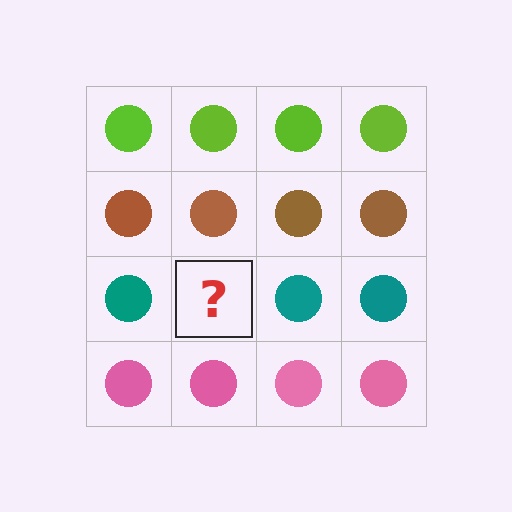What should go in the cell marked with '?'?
The missing cell should contain a teal circle.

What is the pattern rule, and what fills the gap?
The rule is that each row has a consistent color. The gap should be filled with a teal circle.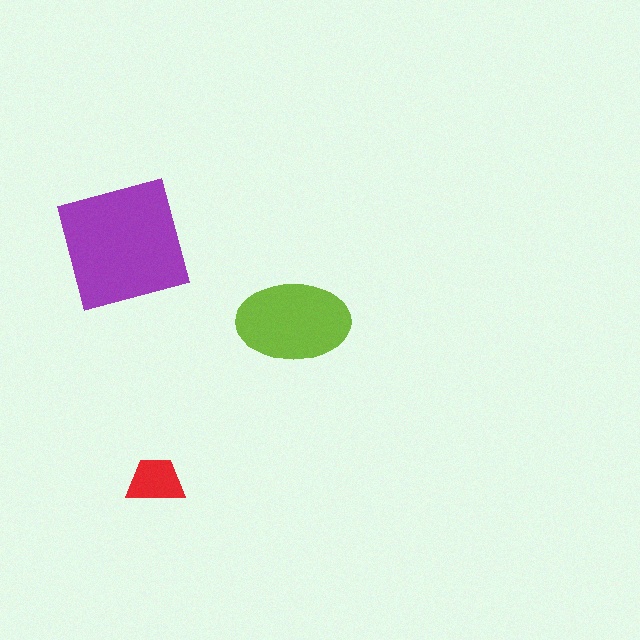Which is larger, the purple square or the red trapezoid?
The purple square.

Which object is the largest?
The purple square.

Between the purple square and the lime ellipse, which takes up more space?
The purple square.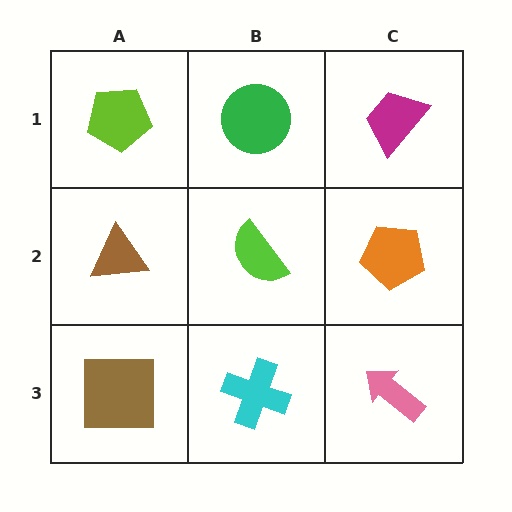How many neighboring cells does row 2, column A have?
3.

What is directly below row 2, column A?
A brown square.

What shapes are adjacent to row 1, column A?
A brown triangle (row 2, column A), a green circle (row 1, column B).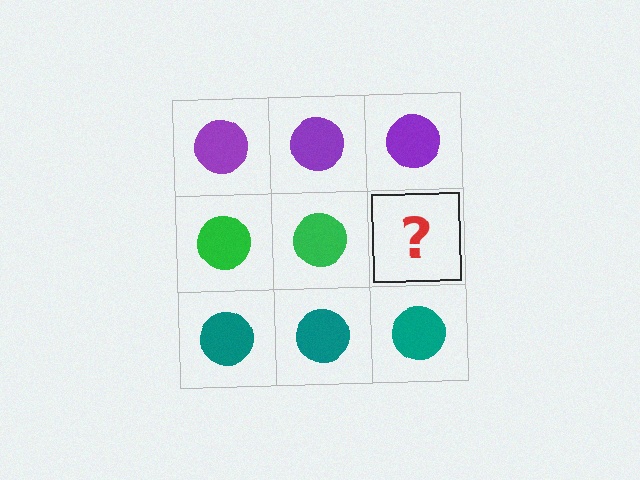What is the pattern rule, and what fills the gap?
The rule is that each row has a consistent color. The gap should be filled with a green circle.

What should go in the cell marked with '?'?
The missing cell should contain a green circle.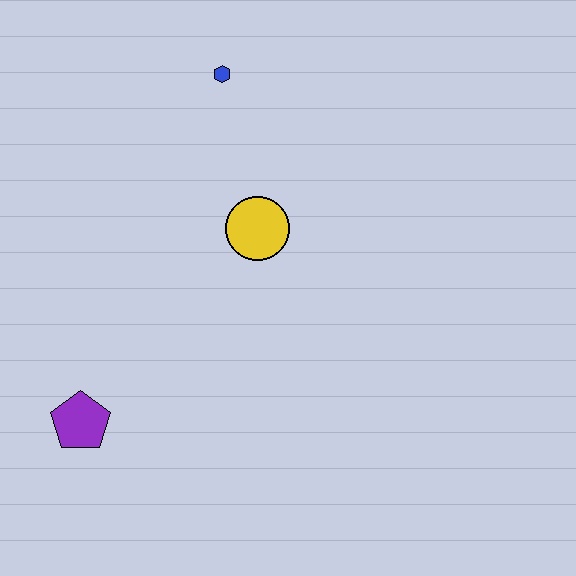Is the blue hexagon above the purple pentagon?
Yes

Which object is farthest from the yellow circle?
The purple pentagon is farthest from the yellow circle.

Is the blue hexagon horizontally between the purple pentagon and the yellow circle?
Yes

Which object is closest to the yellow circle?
The blue hexagon is closest to the yellow circle.